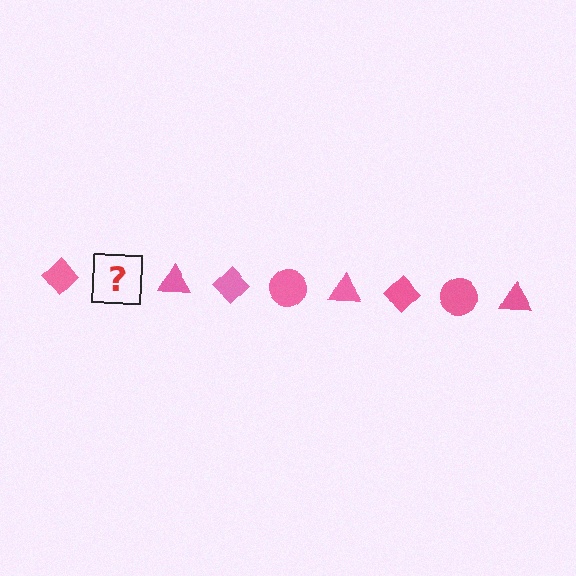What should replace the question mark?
The question mark should be replaced with a pink circle.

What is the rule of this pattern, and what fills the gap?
The rule is that the pattern cycles through diamond, circle, triangle shapes in pink. The gap should be filled with a pink circle.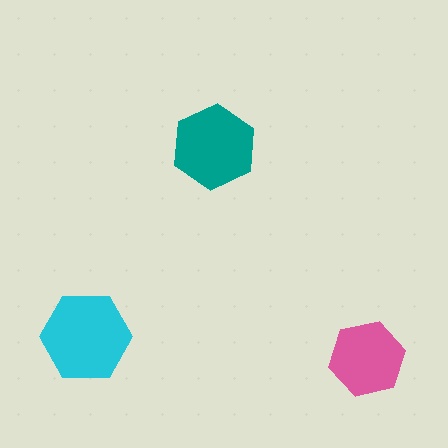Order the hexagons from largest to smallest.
the cyan one, the teal one, the pink one.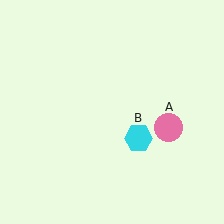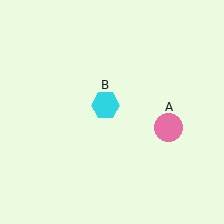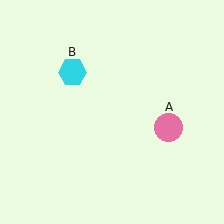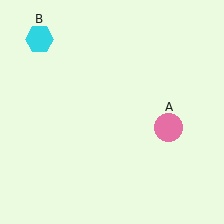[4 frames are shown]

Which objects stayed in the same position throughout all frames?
Pink circle (object A) remained stationary.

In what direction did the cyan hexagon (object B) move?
The cyan hexagon (object B) moved up and to the left.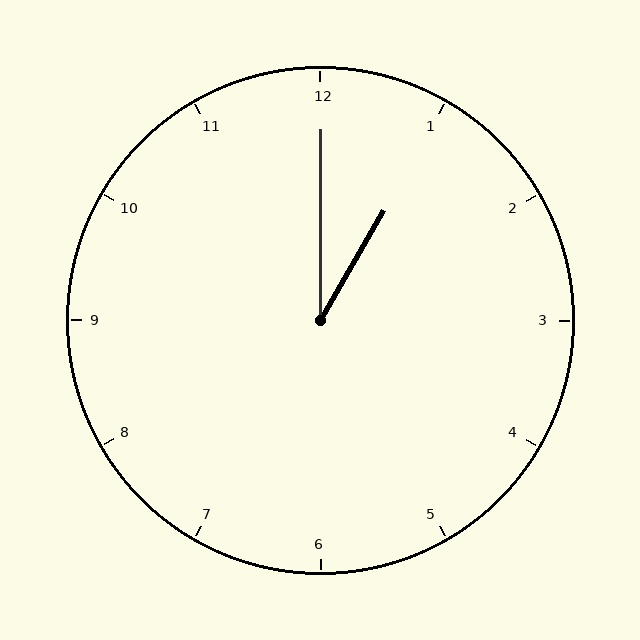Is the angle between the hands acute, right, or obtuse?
It is acute.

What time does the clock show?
1:00.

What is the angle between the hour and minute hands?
Approximately 30 degrees.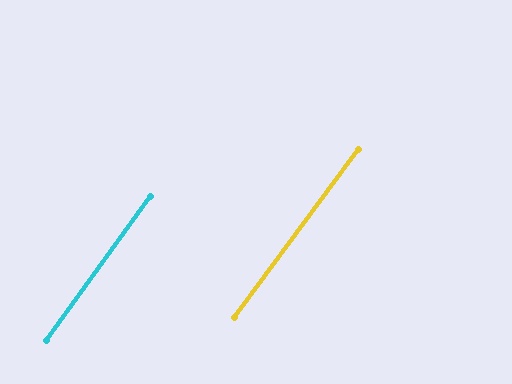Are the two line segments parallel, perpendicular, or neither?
Parallel — their directions differ by only 0.5°.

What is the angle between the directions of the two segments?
Approximately 1 degree.